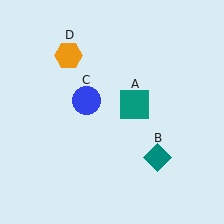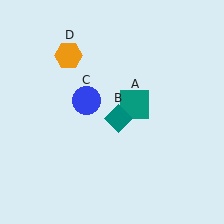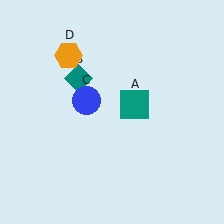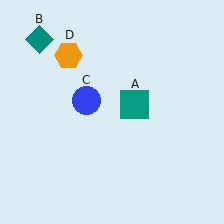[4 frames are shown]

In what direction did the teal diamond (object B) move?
The teal diamond (object B) moved up and to the left.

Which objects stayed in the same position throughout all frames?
Teal square (object A) and blue circle (object C) and orange hexagon (object D) remained stationary.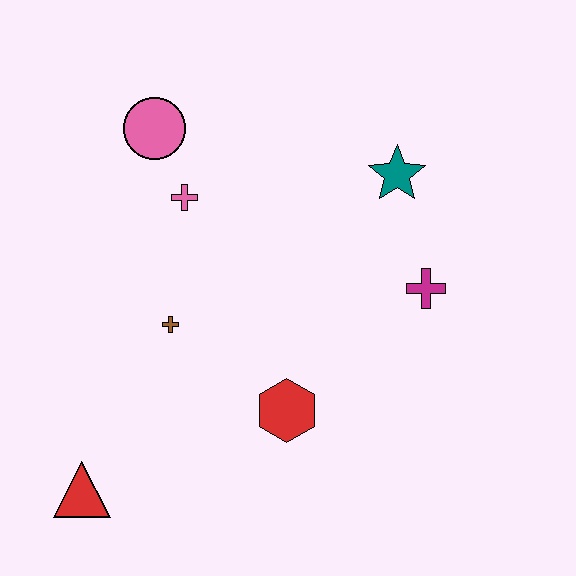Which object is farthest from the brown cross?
The teal star is farthest from the brown cross.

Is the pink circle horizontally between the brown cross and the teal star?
No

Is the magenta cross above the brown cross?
Yes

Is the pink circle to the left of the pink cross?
Yes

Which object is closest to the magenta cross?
The teal star is closest to the magenta cross.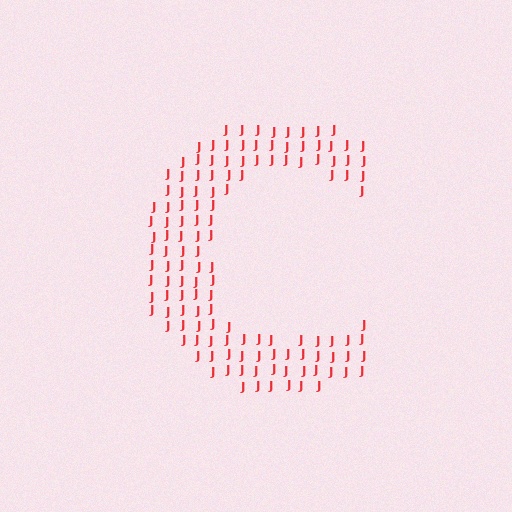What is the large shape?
The large shape is the letter C.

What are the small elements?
The small elements are letter J's.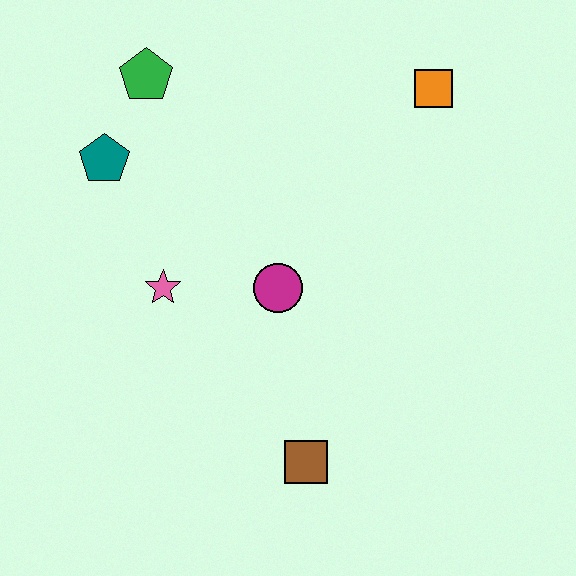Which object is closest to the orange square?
The magenta circle is closest to the orange square.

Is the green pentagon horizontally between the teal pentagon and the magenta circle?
Yes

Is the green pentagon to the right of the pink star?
No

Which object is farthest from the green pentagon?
The brown square is farthest from the green pentagon.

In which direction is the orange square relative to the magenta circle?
The orange square is above the magenta circle.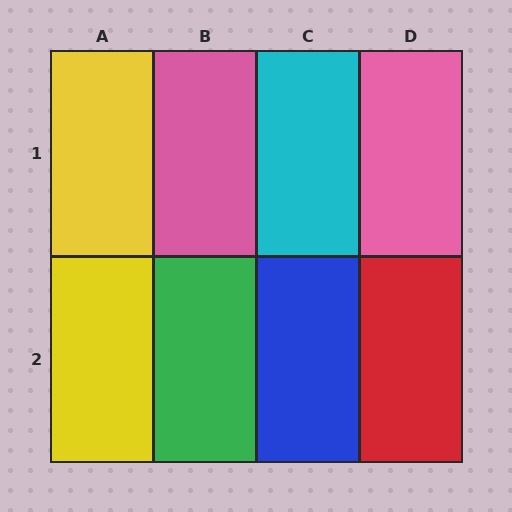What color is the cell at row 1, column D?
Pink.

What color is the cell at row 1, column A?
Yellow.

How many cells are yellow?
2 cells are yellow.